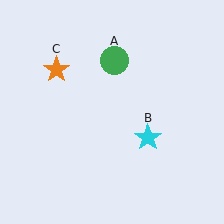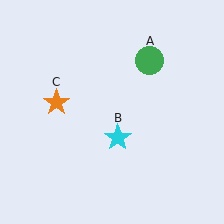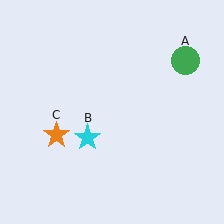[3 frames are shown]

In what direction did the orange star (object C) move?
The orange star (object C) moved down.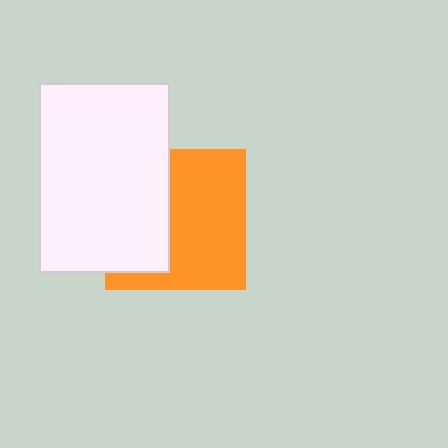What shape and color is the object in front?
The object in front is a white rectangle.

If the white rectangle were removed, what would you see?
You would see the complete orange square.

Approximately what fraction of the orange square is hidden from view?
Roughly 40% of the orange square is hidden behind the white rectangle.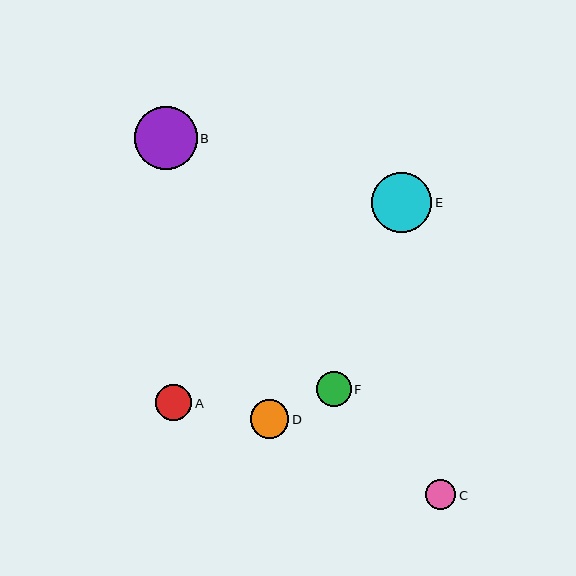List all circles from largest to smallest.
From largest to smallest: B, E, D, A, F, C.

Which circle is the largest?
Circle B is the largest with a size of approximately 63 pixels.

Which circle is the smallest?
Circle C is the smallest with a size of approximately 30 pixels.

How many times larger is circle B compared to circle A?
Circle B is approximately 1.7 times the size of circle A.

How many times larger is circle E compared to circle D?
Circle E is approximately 1.5 times the size of circle D.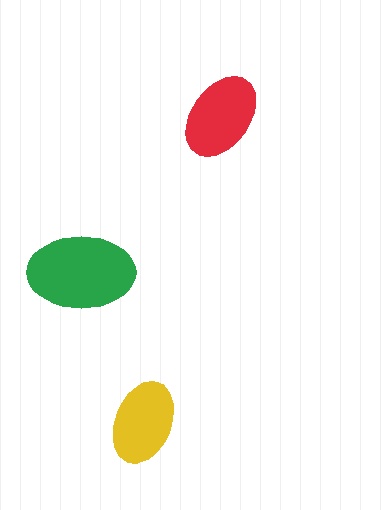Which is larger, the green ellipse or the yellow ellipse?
The green one.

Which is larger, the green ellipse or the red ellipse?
The green one.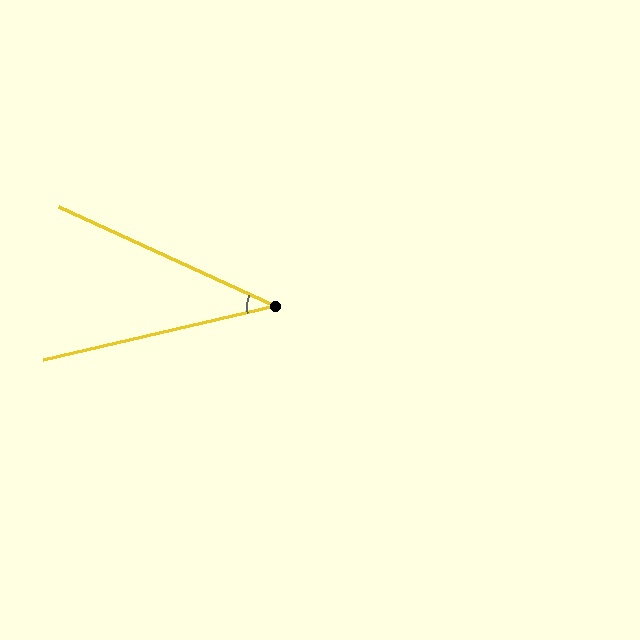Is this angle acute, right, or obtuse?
It is acute.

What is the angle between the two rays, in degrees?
Approximately 38 degrees.